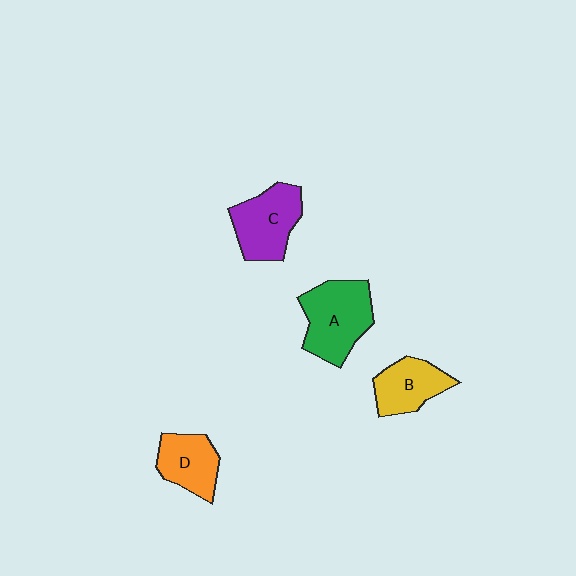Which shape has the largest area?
Shape A (green).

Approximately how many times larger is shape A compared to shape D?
Approximately 1.5 times.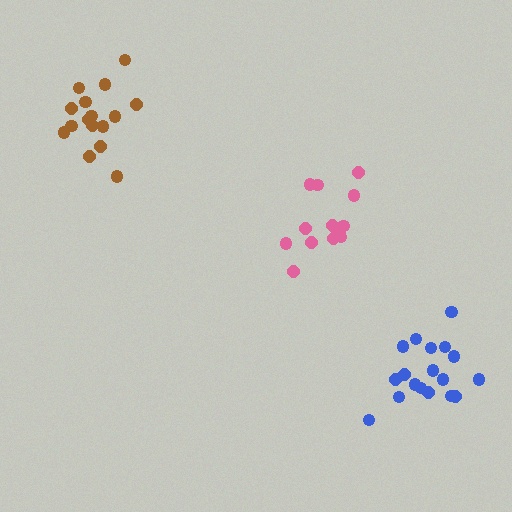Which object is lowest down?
The blue cluster is bottommost.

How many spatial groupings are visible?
There are 3 spatial groupings.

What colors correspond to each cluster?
The clusters are colored: pink, brown, blue.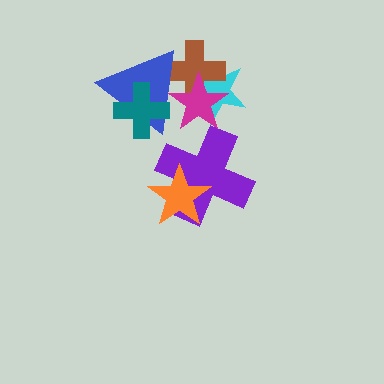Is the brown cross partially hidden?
Yes, it is partially covered by another shape.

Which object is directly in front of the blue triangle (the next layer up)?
The teal cross is directly in front of the blue triangle.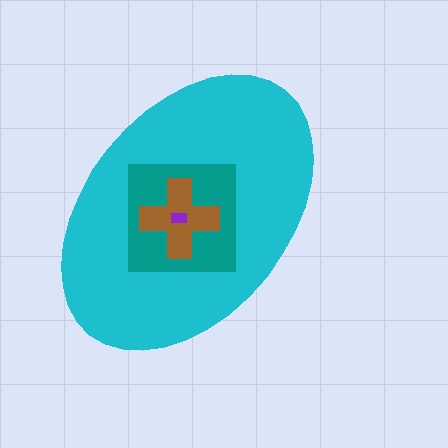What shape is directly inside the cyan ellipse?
The teal square.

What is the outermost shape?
The cyan ellipse.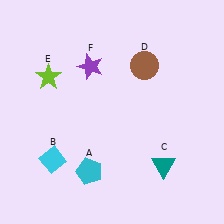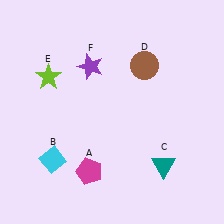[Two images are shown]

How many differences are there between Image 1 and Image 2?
There is 1 difference between the two images.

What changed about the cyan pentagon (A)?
In Image 1, A is cyan. In Image 2, it changed to magenta.